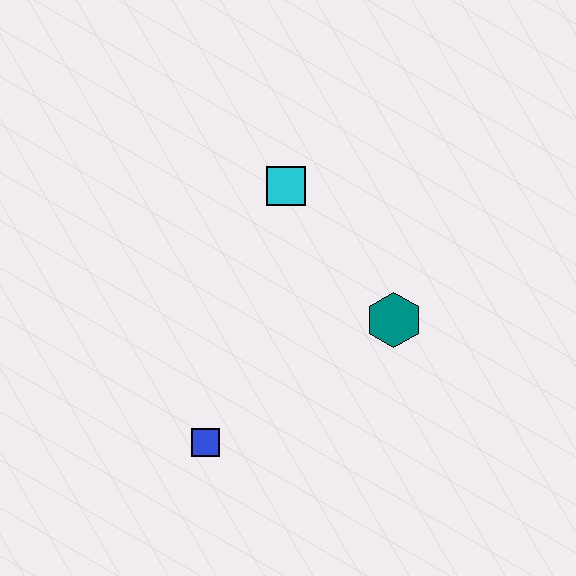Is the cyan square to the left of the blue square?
No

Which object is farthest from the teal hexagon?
The blue square is farthest from the teal hexagon.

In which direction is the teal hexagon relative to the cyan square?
The teal hexagon is below the cyan square.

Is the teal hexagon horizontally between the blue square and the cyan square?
No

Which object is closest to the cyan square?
The teal hexagon is closest to the cyan square.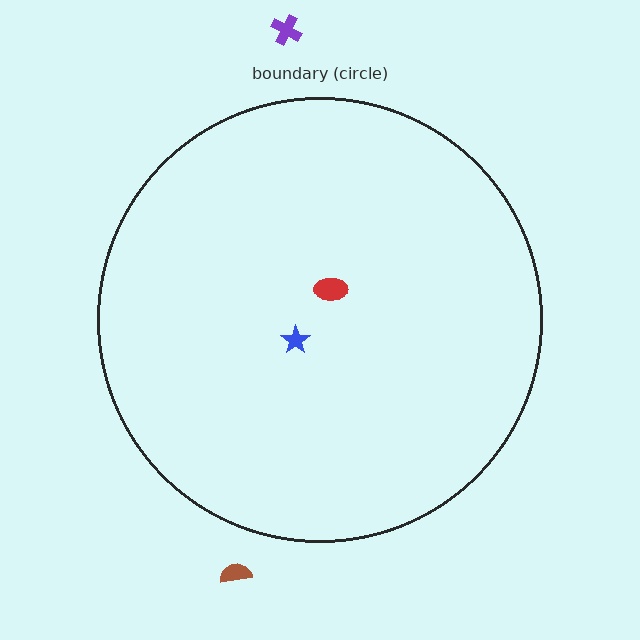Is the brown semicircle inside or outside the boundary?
Outside.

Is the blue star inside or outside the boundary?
Inside.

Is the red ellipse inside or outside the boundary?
Inside.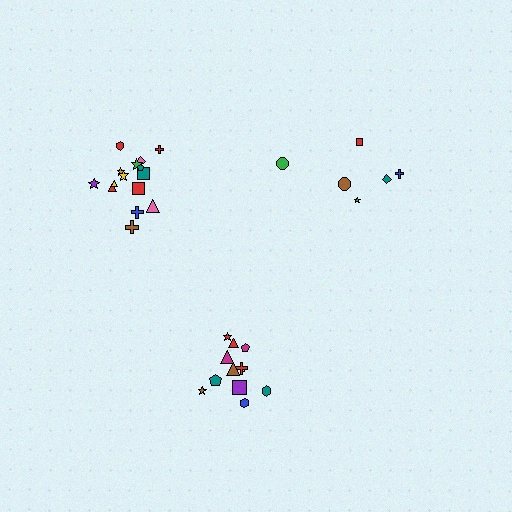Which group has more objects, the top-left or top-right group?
The top-left group.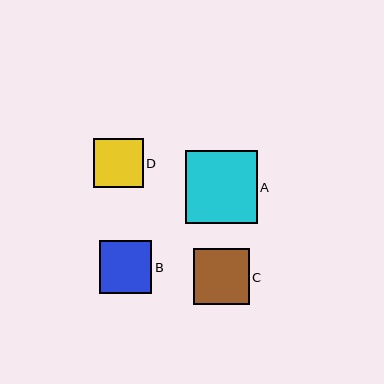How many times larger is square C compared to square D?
Square C is approximately 1.1 times the size of square D.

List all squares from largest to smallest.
From largest to smallest: A, C, B, D.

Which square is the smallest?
Square D is the smallest with a size of approximately 49 pixels.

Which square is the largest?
Square A is the largest with a size of approximately 72 pixels.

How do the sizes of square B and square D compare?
Square B and square D are approximately the same size.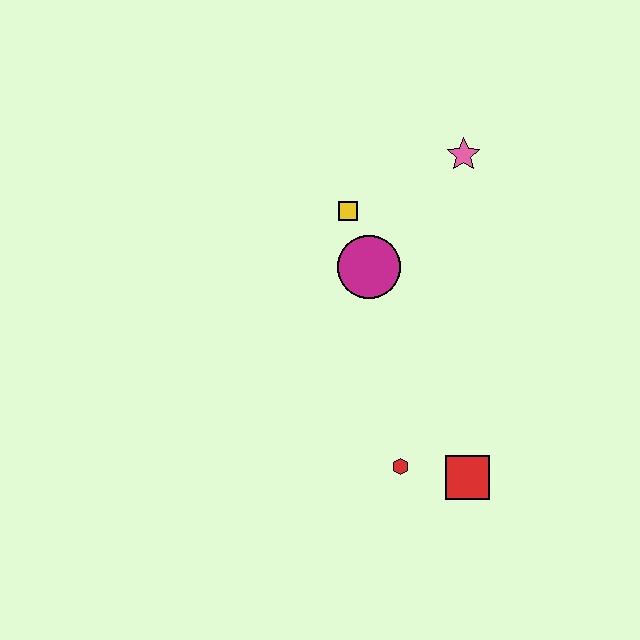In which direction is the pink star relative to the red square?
The pink star is above the red square.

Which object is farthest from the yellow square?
The red square is farthest from the yellow square.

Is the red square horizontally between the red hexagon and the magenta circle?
No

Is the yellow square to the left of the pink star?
Yes